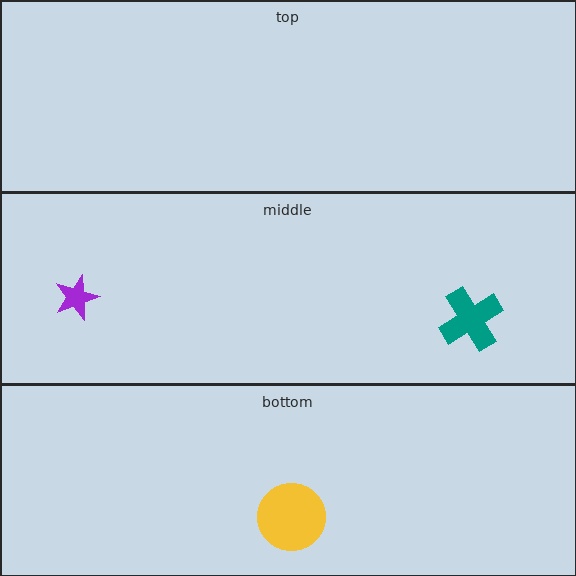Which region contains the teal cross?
The middle region.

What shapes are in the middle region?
The purple star, the teal cross.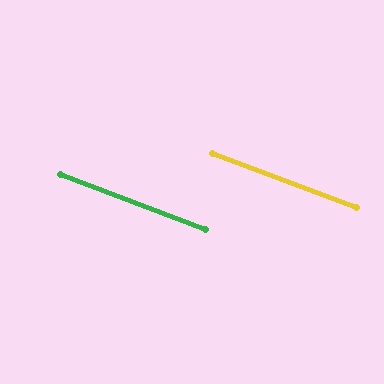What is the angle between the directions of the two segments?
Approximately 0 degrees.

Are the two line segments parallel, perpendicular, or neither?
Parallel — their directions differ by only 0.2°.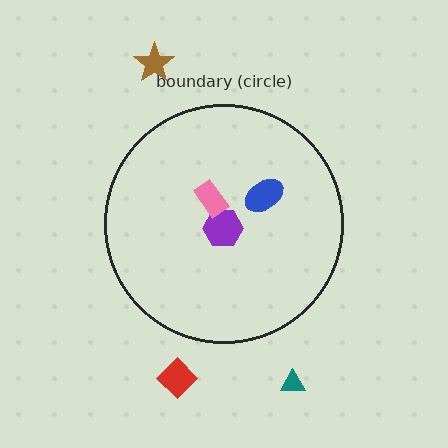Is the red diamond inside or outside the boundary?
Outside.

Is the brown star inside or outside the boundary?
Outside.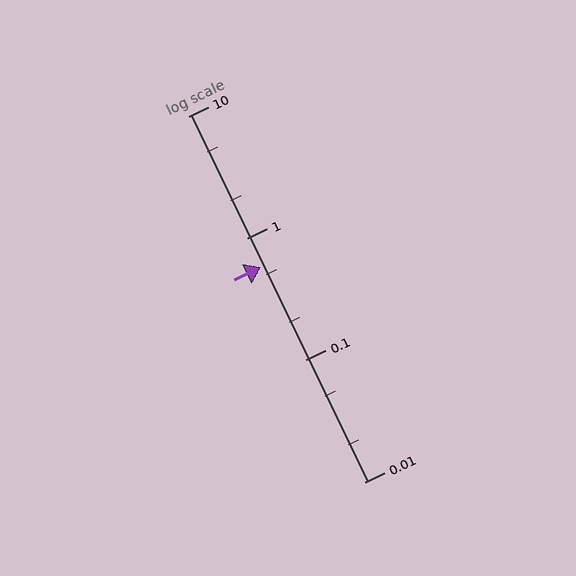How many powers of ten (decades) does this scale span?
The scale spans 3 decades, from 0.01 to 10.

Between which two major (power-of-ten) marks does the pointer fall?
The pointer is between 0.1 and 1.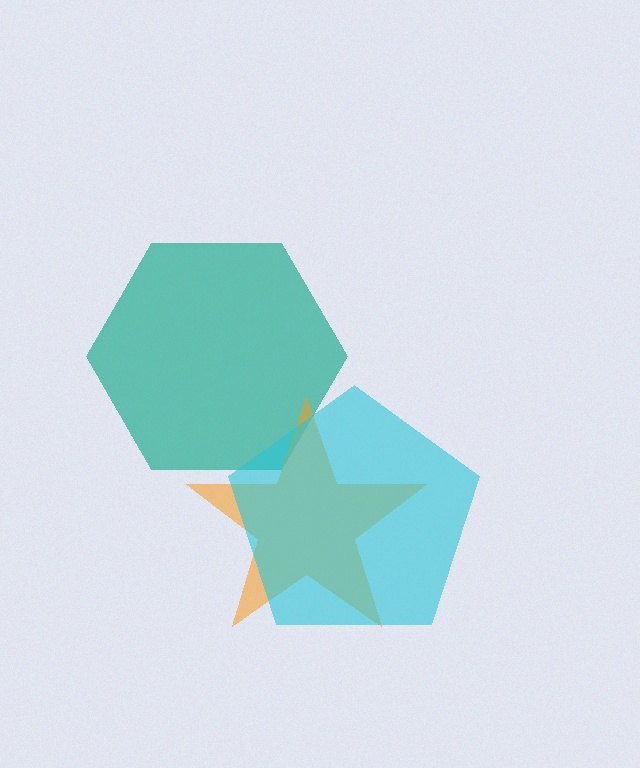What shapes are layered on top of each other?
The layered shapes are: a teal hexagon, an orange star, a cyan pentagon.